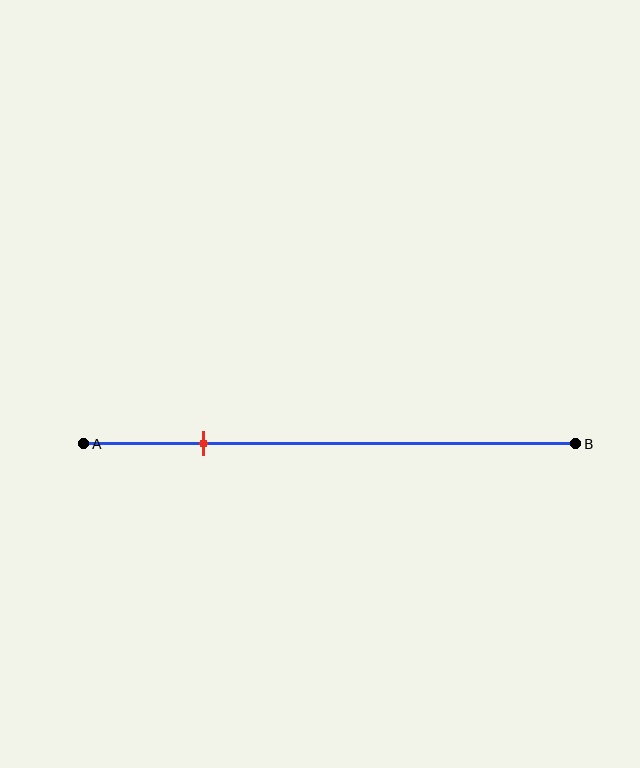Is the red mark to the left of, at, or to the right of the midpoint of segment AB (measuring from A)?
The red mark is to the left of the midpoint of segment AB.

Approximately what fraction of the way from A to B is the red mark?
The red mark is approximately 25% of the way from A to B.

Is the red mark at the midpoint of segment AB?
No, the mark is at about 25% from A, not at the 50% midpoint.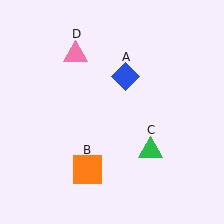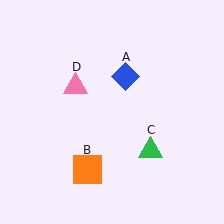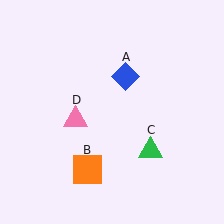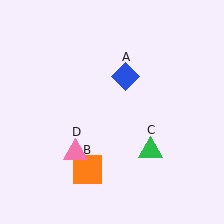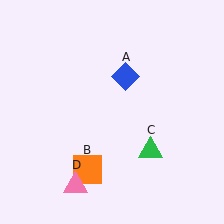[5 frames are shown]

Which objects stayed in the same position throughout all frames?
Blue diamond (object A) and orange square (object B) and green triangle (object C) remained stationary.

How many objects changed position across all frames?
1 object changed position: pink triangle (object D).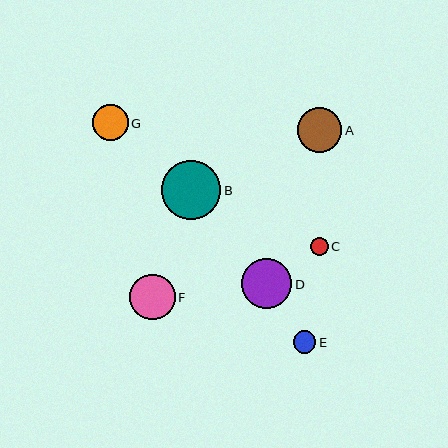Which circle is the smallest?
Circle C is the smallest with a size of approximately 17 pixels.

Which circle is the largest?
Circle B is the largest with a size of approximately 59 pixels.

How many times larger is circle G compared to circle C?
Circle G is approximately 2.1 times the size of circle C.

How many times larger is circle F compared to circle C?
Circle F is approximately 2.6 times the size of circle C.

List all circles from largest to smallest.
From largest to smallest: B, D, F, A, G, E, C.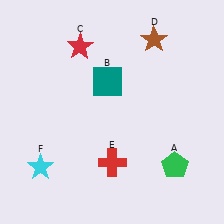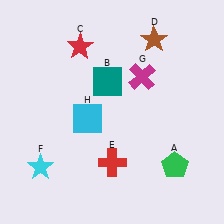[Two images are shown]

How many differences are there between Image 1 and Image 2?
There are 2 differences between the two images.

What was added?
A magenta cross (G), a cyan square (H) were added in Image 2.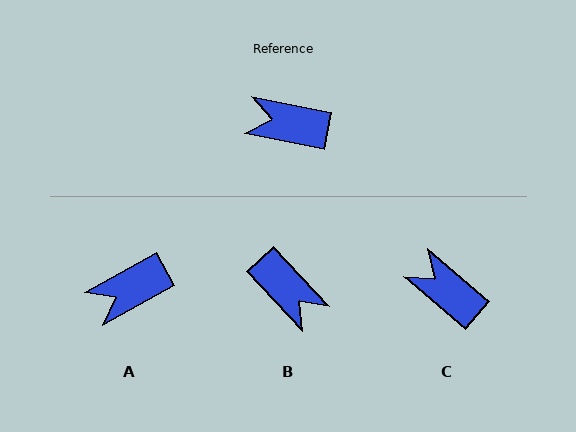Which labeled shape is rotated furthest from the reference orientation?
B, about 144 degrees away.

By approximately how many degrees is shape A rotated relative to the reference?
Approximately 40 degrees counter-clockwise.